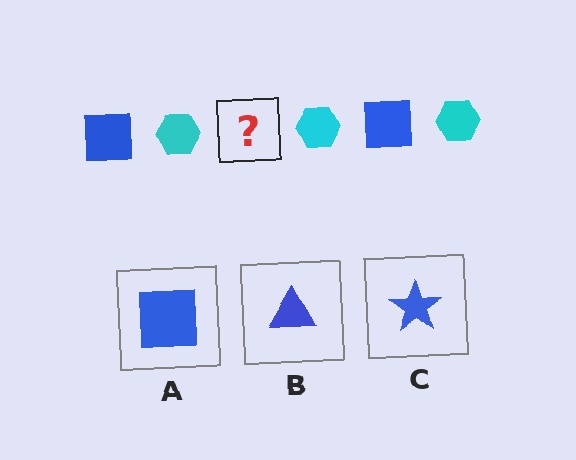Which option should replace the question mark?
Option A.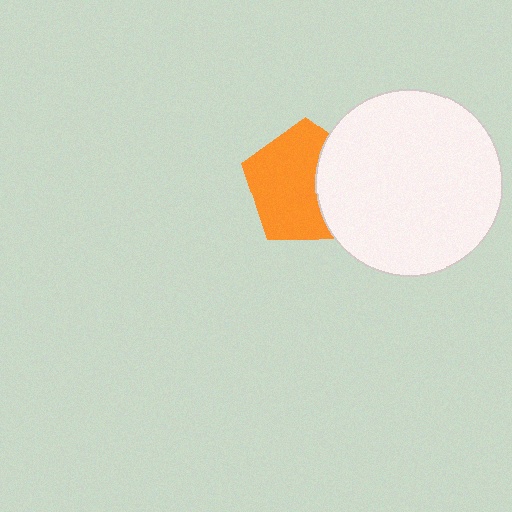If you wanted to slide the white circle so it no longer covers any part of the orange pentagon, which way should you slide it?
Slide it right — that is the most direct way to separate the two shapes.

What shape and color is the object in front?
The object in front is a white circle.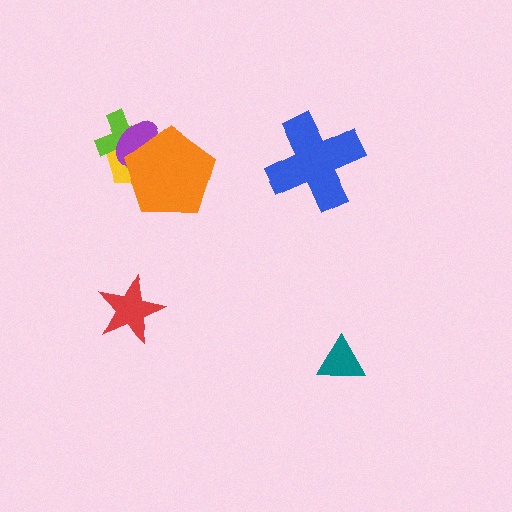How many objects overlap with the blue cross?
0 objects overlap with the blue cross.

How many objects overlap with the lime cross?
3 objects overlap with the lime cross.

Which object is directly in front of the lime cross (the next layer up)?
The purple ellipse is directly in front of the lime cross.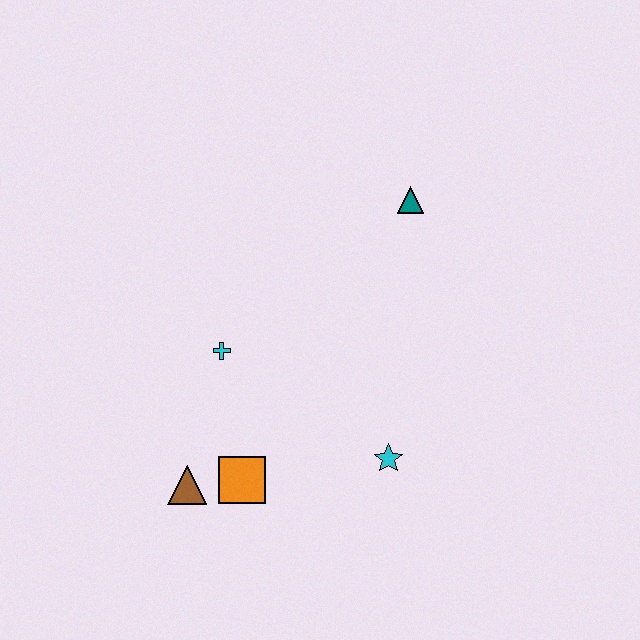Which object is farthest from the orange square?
The teal triangle is farthest from the orange square.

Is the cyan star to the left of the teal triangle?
Yes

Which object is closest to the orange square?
The brown triangle is closest to the orange square.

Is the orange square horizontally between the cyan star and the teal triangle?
No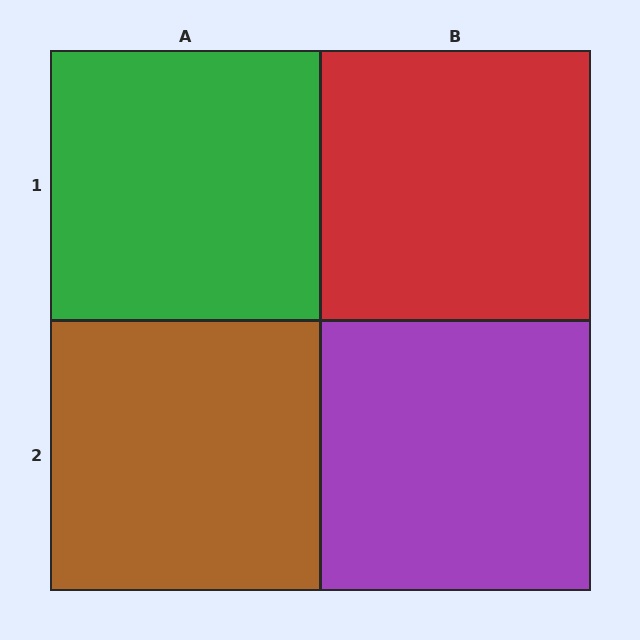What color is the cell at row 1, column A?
Green.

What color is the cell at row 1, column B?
Red.